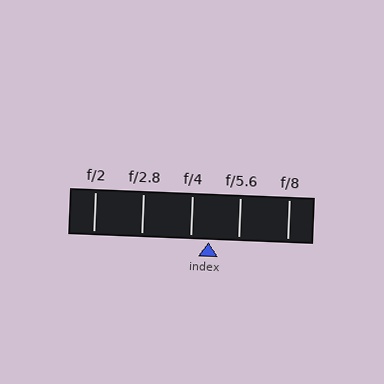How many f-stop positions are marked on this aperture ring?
There are 5 f-stop positions marked.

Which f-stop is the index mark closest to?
The index mark is closest to f/4.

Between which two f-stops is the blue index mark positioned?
The index mark is between f/4 and f/5.6.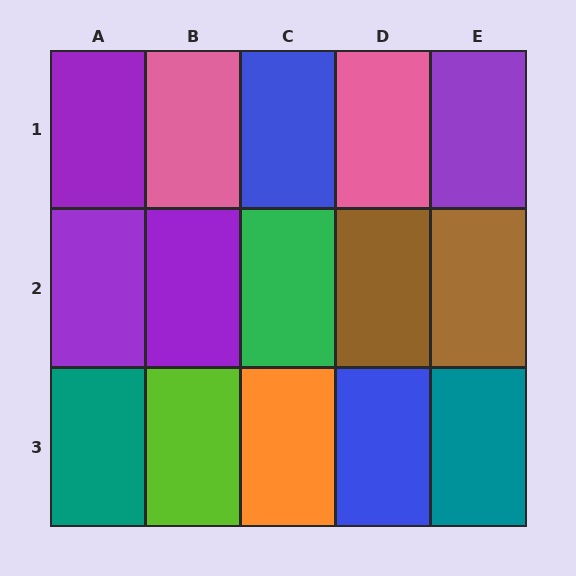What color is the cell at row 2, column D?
Brown.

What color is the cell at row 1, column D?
Pink.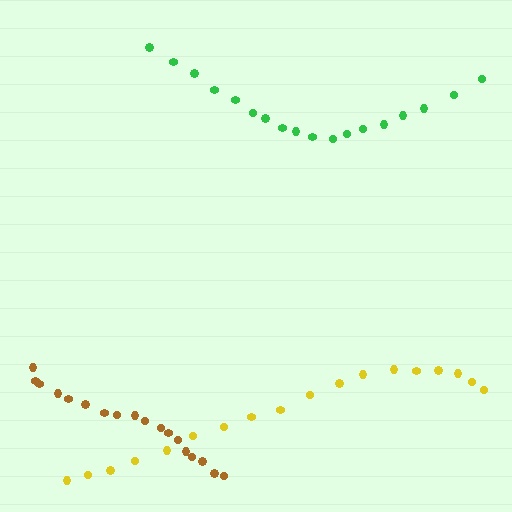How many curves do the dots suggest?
There are 3 distinct paths.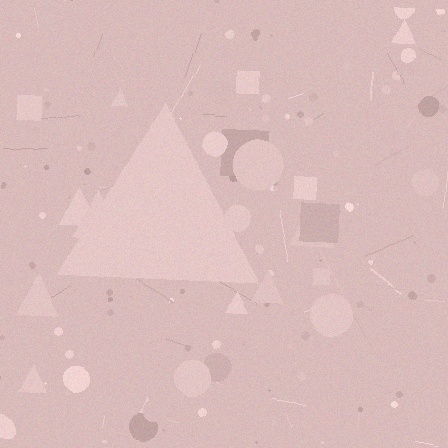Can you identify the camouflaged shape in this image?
The camouflaged shape is a triangle.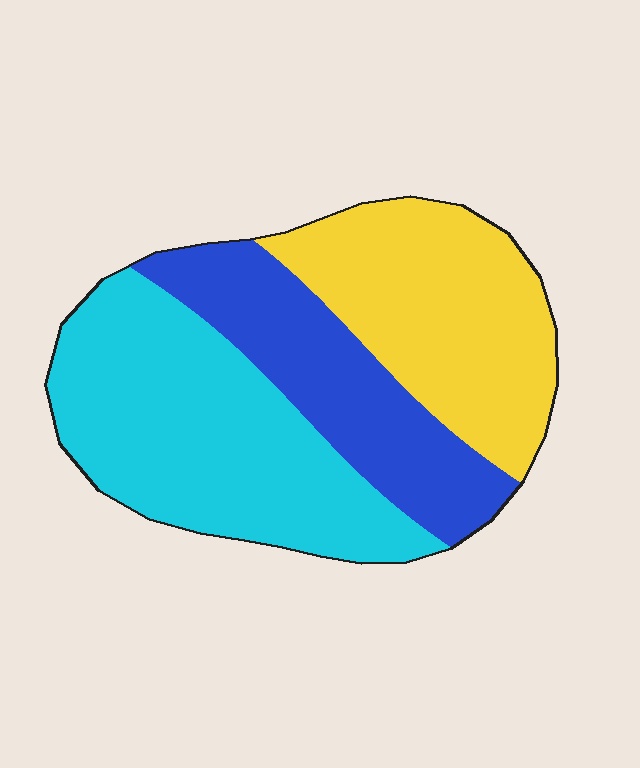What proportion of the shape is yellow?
Yellow takes up about one third (1/3) of the shape.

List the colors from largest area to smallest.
From largest to smallest: cyan, yellow, blue.